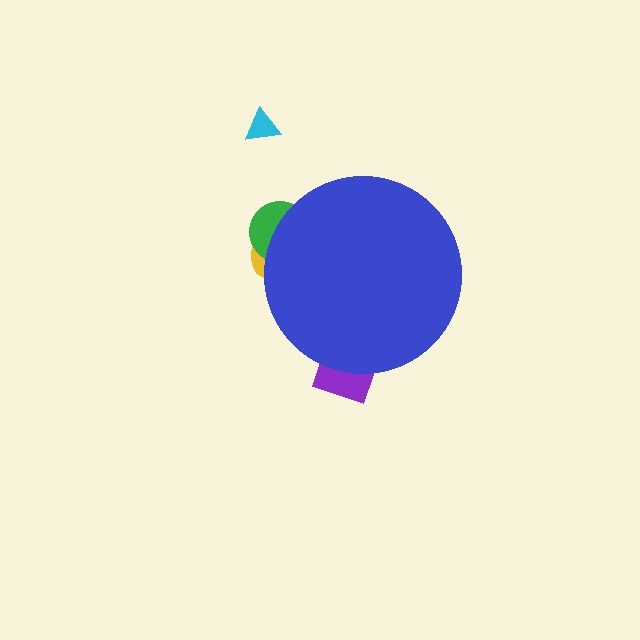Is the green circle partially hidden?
Yes, the green circle is partially hidden behind the blue circle.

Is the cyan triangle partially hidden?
No, the cyan triangle is fully visible.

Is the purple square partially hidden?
Yes, the purple square is partially hidden behind the blue circle.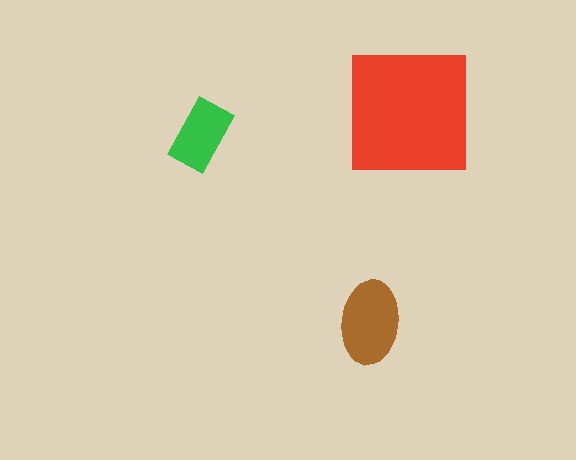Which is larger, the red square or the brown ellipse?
The red square.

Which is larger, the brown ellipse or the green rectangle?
The brown ellipse.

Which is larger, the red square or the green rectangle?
The red square.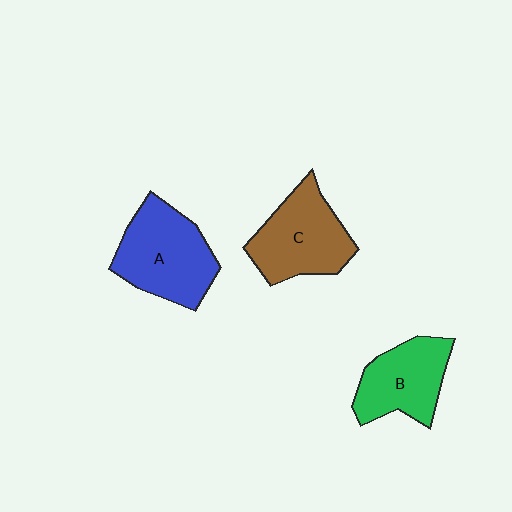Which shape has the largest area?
Shape A (blue).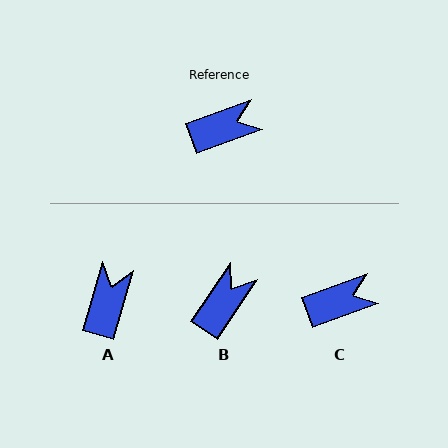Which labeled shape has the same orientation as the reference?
C.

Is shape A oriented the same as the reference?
No, it is off by about 54 degrees.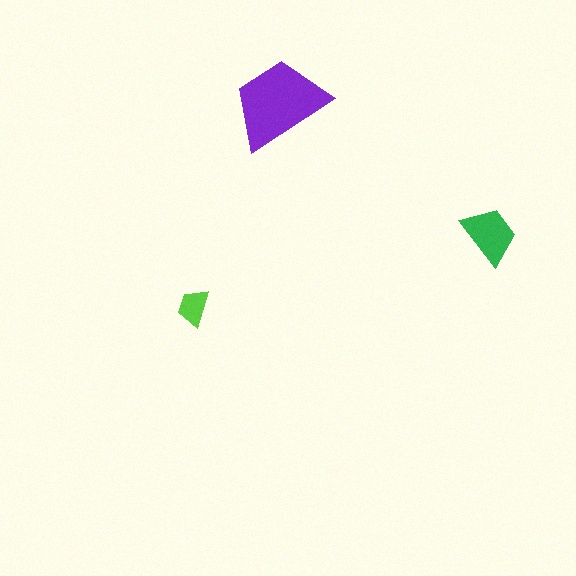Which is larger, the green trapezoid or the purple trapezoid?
The purple one.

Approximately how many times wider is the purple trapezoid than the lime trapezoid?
About 2.5 times wider.